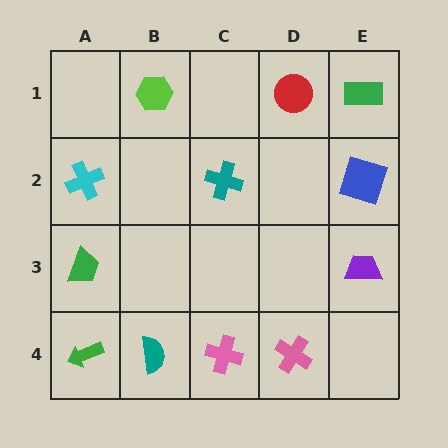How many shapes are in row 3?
2 shapes.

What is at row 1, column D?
A red circle.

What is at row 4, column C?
A pink cross.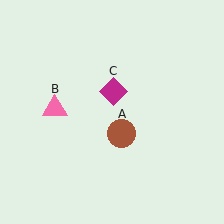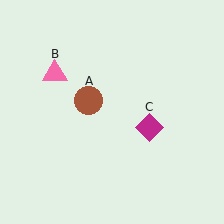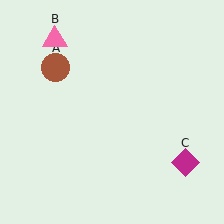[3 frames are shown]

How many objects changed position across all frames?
3 objects changed position: brown circle (object A), pink triangle (object B), magenta diamond (object C).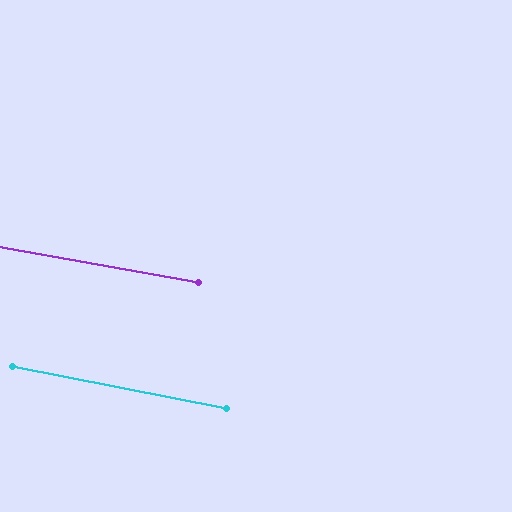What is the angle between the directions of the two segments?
Approximately 1 degree.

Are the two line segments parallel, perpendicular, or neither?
Parallel — their directions differ by only 1.0°.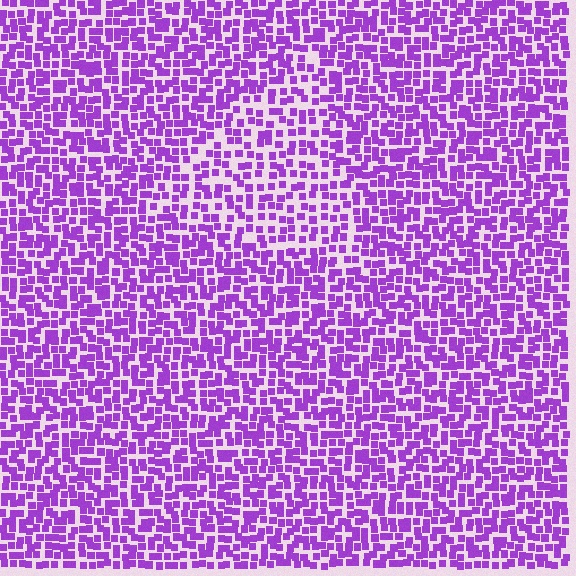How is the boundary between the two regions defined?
The boundary is defined by a change in element density (approximately 1.5x ratio). All elements are the same color, size, and shape.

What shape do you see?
I see a triangle.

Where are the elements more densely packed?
The elements are more densely packed outside the triangle boundary.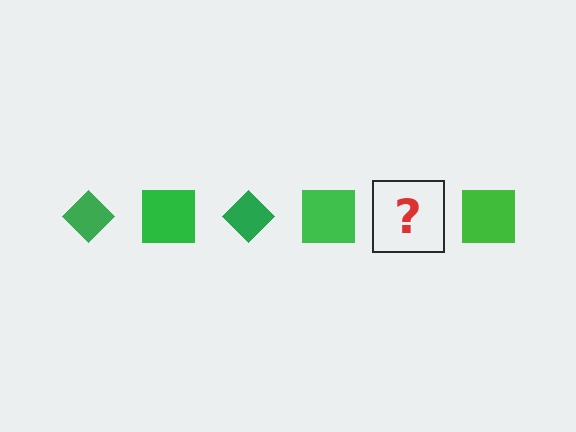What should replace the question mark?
The question mark should be replaced with a green diamond.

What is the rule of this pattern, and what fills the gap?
The rule is that the pattern cycles through diamond, square shapes in green. The gap should be filled with a green diamond.